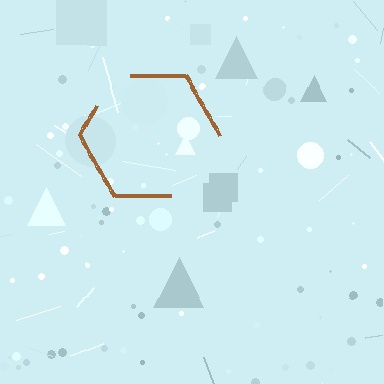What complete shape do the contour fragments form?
The contour fragments form a hexagon.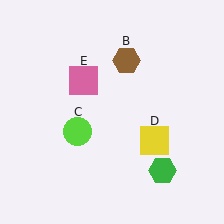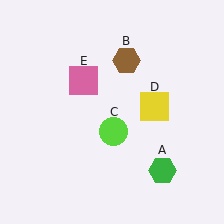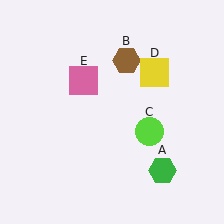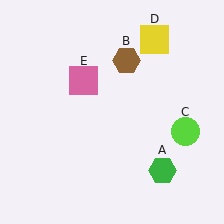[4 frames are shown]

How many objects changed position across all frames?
2 objects changed position: lime circle (object C), yellow square (object D).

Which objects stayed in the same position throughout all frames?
Green hexagon (object A) and brown hexagon (object B) and pink square (object E) remained stationary.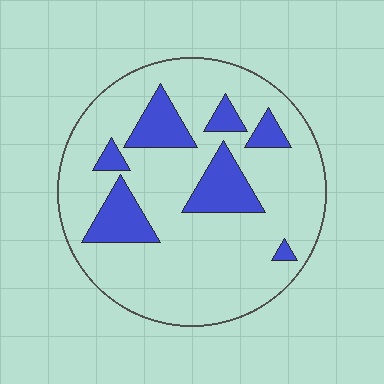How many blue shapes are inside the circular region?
7.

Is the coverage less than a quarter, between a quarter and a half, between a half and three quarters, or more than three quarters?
Less than a quarter.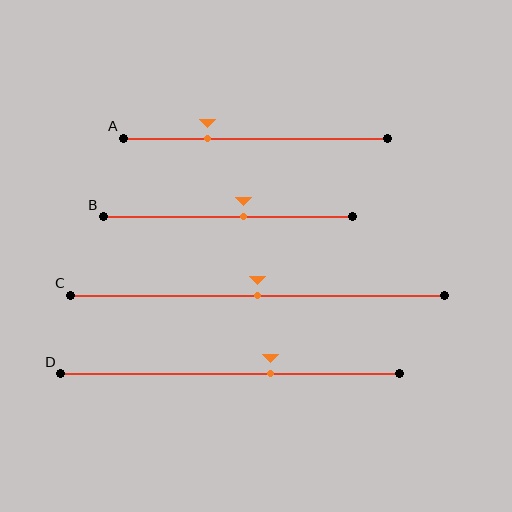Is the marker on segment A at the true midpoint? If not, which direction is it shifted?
No, the marker on segment A is shifted to the left by about 18% of the segment length.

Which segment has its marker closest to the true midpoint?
Segment C has its marker closest to the true midpoint.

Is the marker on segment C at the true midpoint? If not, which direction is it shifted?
Yes, the marker on segment C is at the true midpoint.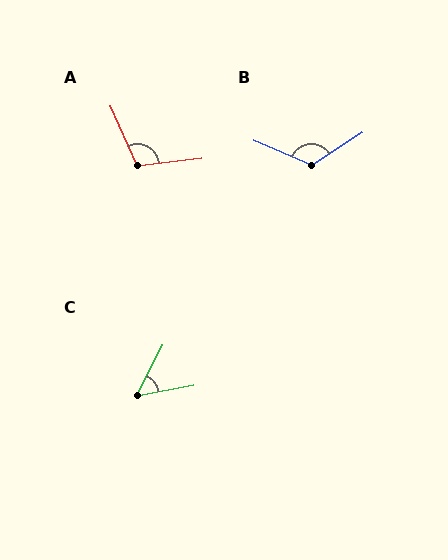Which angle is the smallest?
C, at approximately 53 degrees.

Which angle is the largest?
B, at approximately 124 degrees.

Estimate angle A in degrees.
Approximately 108 degrees.